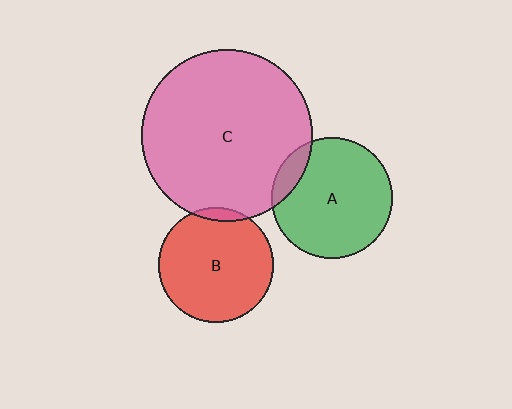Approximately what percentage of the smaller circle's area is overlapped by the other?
Approximately 10%.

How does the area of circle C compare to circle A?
Approximately 2.0 times.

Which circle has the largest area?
Circle C (pink).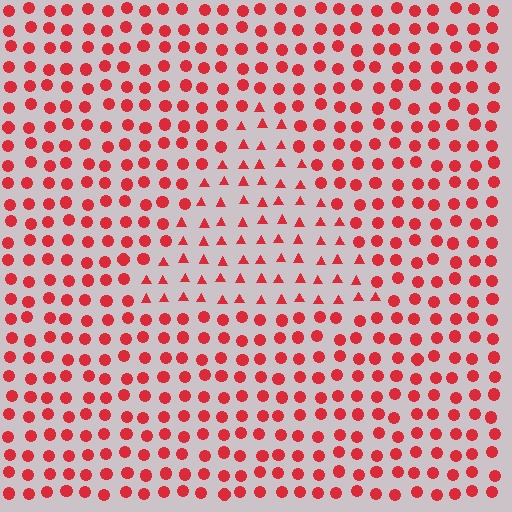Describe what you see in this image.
The image is filled with small red elements arranged in a uniform grid. A triangle-shaped region contains triangles, while the surrounding area contains circles. The boundary is defined purely by the change in element shape.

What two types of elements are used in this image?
The image uses triangles inside the triangle region and circles outside it.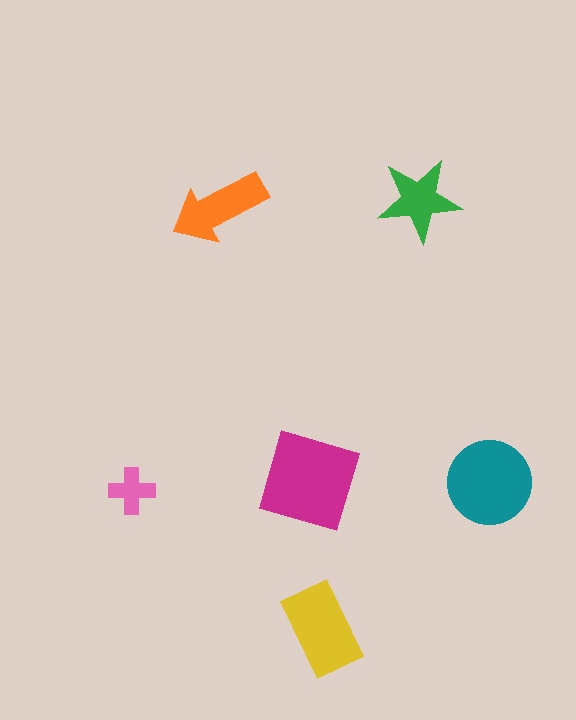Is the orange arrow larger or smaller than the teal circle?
Smaller.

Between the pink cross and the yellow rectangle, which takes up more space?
The yellow rectangle.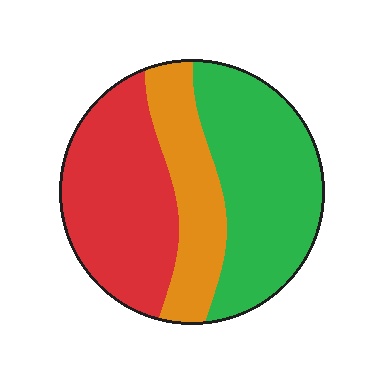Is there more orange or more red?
Red.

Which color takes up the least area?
Orange, at roughly 25%.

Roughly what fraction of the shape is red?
Red takes up about three eighths (3/8) of the shape.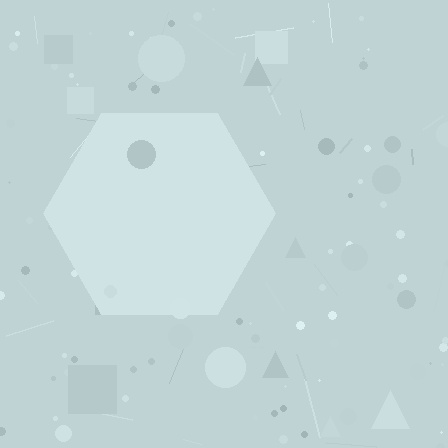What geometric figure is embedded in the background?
A hexagon is embedded in the background.